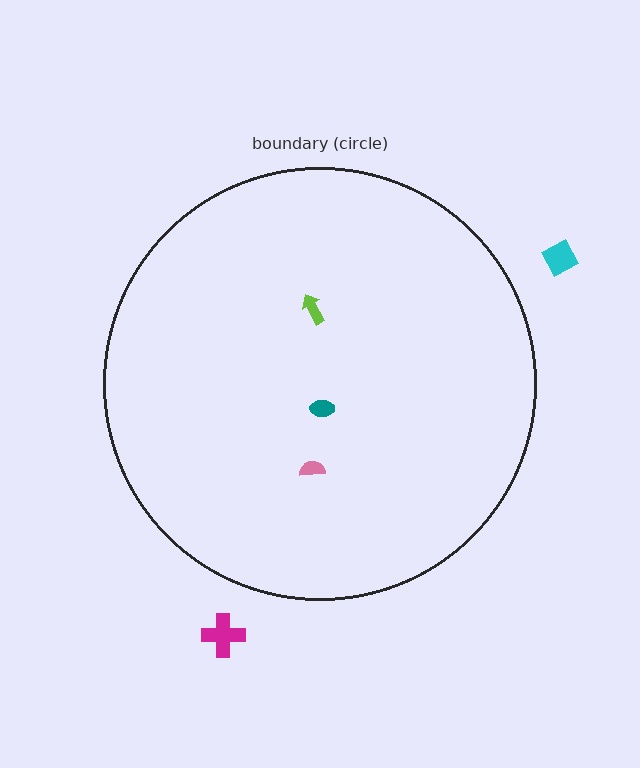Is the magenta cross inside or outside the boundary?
Outside.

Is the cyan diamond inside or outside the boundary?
Outside.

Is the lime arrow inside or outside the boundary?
Inside.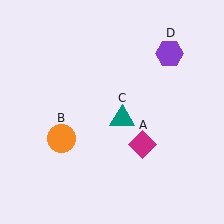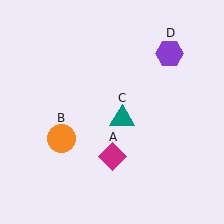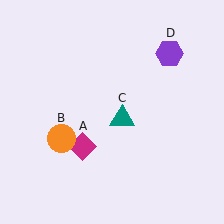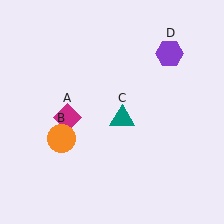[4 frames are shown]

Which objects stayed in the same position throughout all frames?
Orange circle (object B) and teal triangle (object C) and purple hexagon (object D) remained stationary.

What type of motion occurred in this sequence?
The magenta diamond (object A) rotated clockwise around the center of the scene.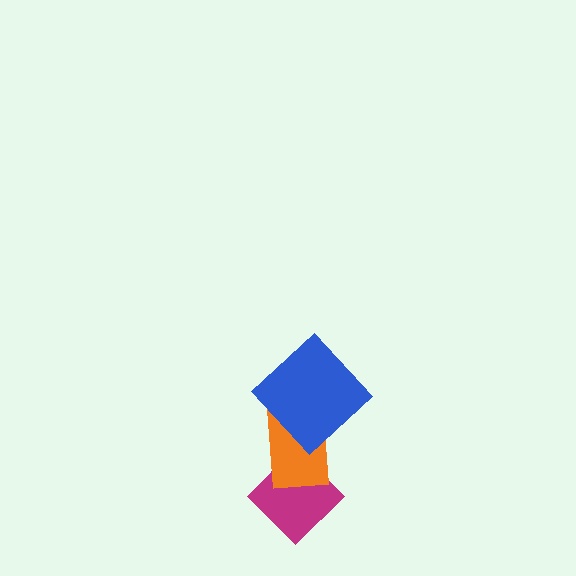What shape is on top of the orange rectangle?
The blue diamond is on top of the orange rectangle.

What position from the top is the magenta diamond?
The magenta diamond is 3rd from the top.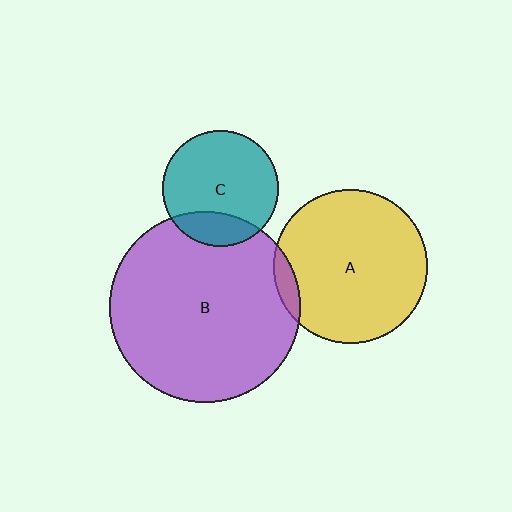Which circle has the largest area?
Circle B (purple).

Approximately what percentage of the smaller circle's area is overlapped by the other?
Approximately 5%.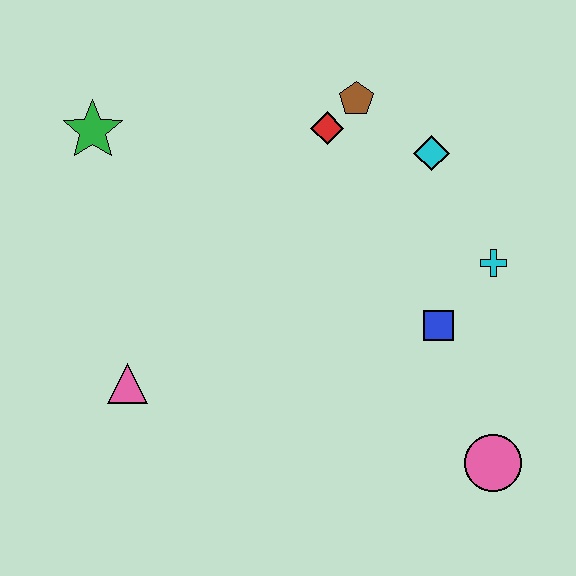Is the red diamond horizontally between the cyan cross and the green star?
Yes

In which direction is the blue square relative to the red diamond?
The blue square is below the red diamond.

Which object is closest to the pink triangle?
The green star is closest to the pink triangle.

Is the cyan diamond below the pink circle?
No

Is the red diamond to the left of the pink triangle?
No